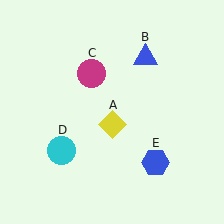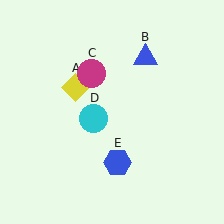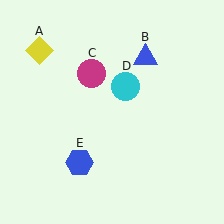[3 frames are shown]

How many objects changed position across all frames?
3 objects changed position: yellow diamond (object A), cyan circle (object D), blue hexagon (object E).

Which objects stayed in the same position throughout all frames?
Blue triangle (object B) and magenta circle (object C) remained stationary.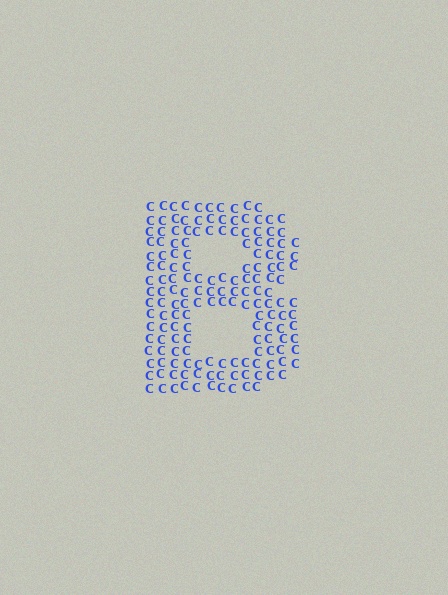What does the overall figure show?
The overall figure shows the letter B.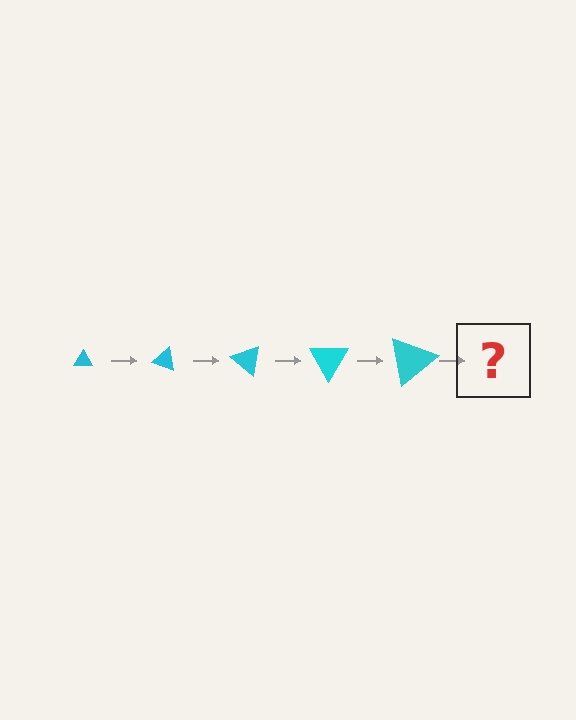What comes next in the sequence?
The next element should be a triangle, larger than the previous one and rotated 100 degrees from the start.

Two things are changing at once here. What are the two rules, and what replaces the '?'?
The two rules are that the triangle grows larger each step and it rotates 20 degrees each step. The '?' should be a triangle, larger than the previous one and rotated 100 degrees from the start.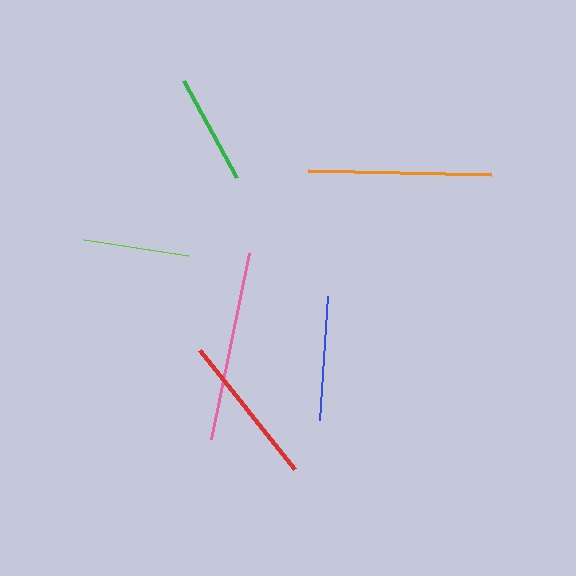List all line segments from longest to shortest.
From longest to shortest: pink, orange, red, blue, green, lime.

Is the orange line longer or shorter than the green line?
The orange line is longer than the green line.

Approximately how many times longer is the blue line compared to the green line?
The blue line is approximately 1.1 times the length of the green line.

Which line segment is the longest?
The pink line is the longest at approximately 189 pixels.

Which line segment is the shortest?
The lime line is the shortest at approximately 105 pixels.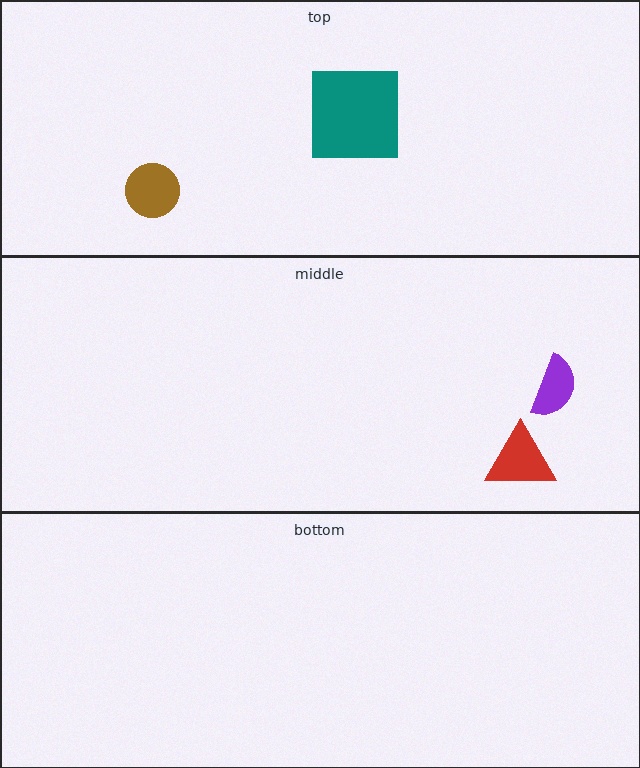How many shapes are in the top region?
2.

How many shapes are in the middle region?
2.